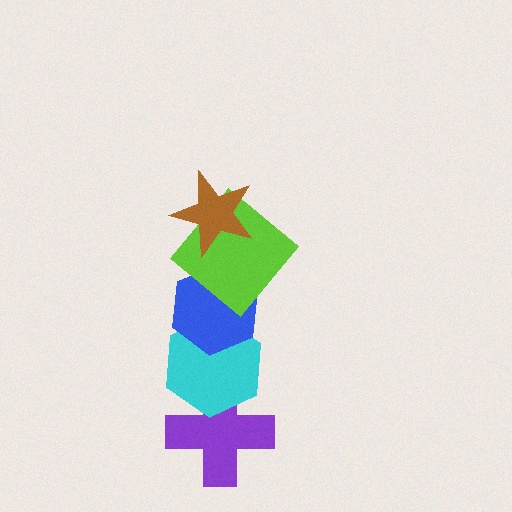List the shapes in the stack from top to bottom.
From top to bottom: the brown star, the lime diamond, the blue hexagon, the cyan hexagon, the purple cross.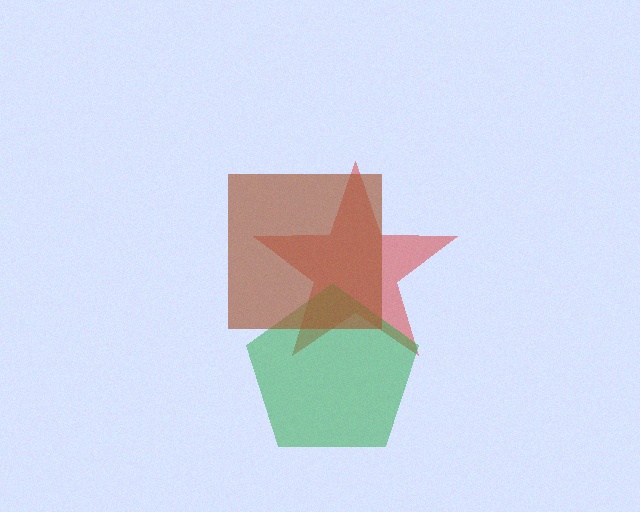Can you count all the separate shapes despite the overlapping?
Yes, there are 3 separate shapes.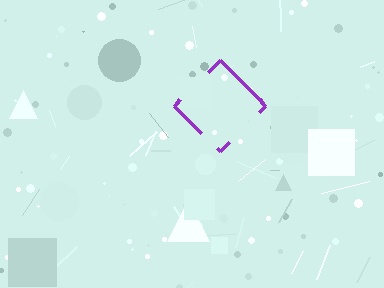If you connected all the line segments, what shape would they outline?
They would outline a diamond.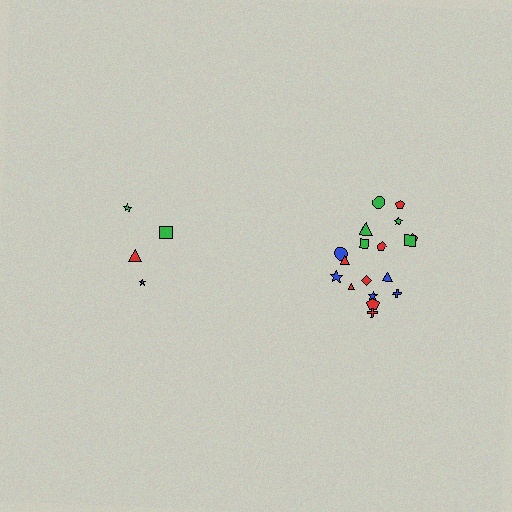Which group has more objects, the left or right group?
The right group.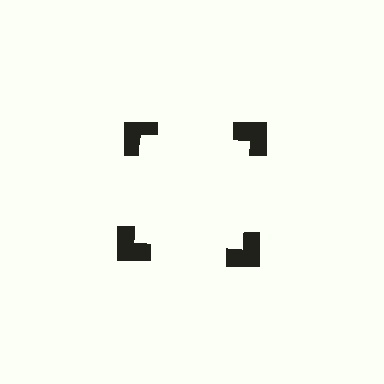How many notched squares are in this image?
There are 4 — one at each vertex of the illusory square.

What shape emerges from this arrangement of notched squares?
An illusory square — its edges are inferred from the aligned wedge cuts in the notched squares, not physically drawn.